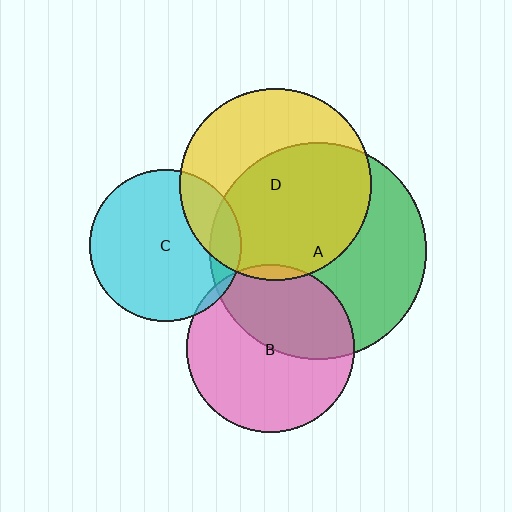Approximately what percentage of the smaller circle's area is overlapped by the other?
Approximately 10%.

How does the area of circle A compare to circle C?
Approximately 2.0 times.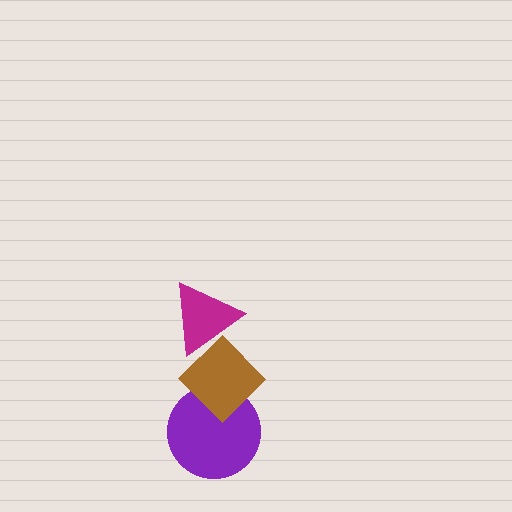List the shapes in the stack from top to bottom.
From top to bottom: the magenta triangle, the brown diamond, the purple circle.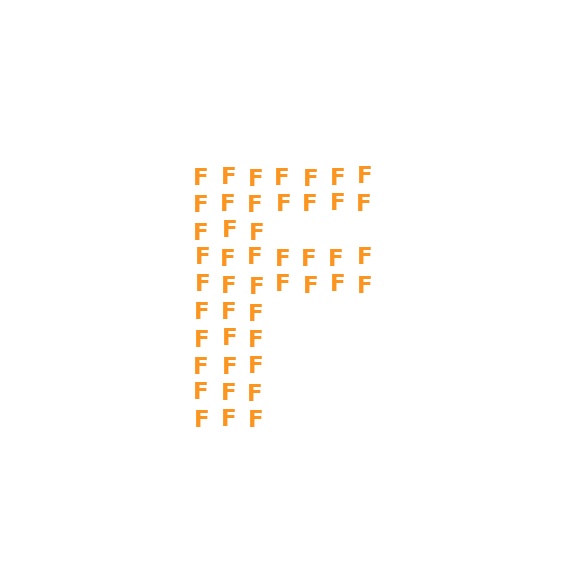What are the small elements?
The small elements are letter F's.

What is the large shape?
The large shape is the letter F.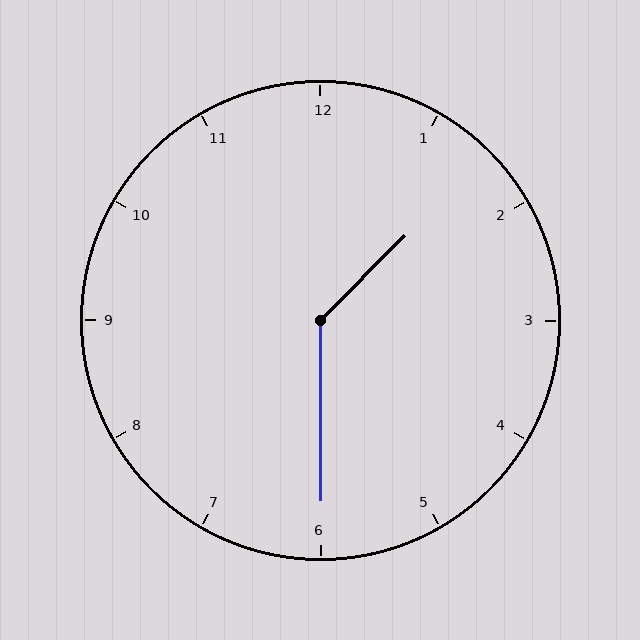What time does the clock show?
1:30.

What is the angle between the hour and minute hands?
Approximately 135 degrees.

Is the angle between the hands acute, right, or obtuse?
It is obtuse.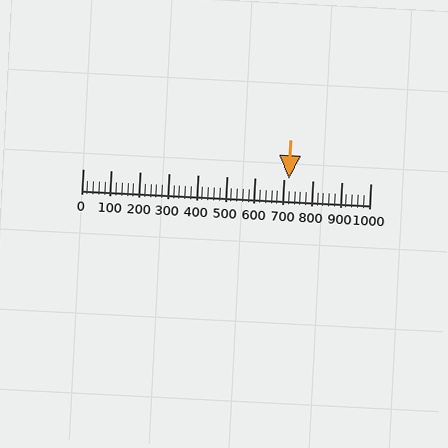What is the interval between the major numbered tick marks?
The major tick marks are spaced 100 units apart.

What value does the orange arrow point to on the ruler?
The orange arrow points to approximately 717.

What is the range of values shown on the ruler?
The ruler shows values from 0 to 1000.